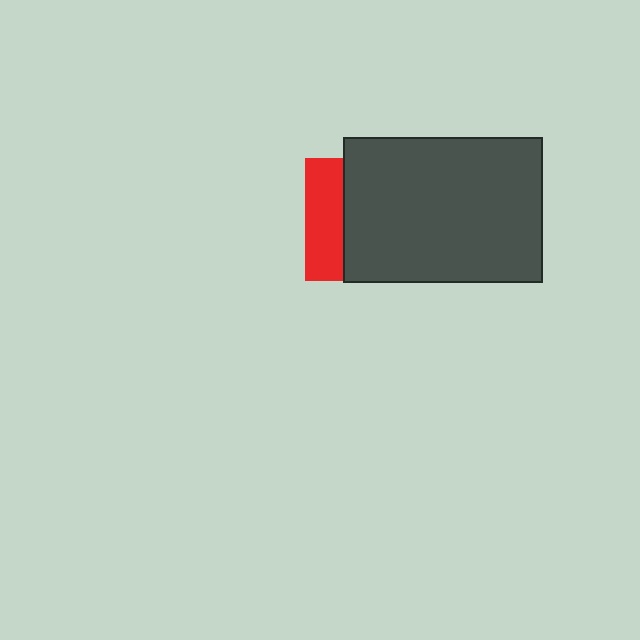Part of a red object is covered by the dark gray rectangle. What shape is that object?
It is a square.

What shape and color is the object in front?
The object in front is a dark gray rectangle.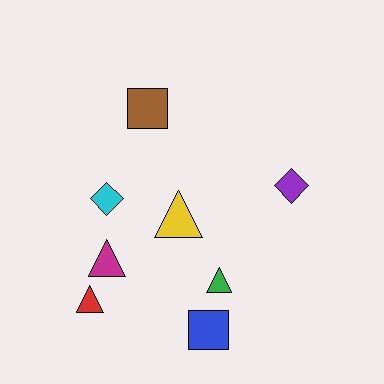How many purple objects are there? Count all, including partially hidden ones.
There is 1 purple object.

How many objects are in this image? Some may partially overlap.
There are 8 objects.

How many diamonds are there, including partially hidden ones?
There are 2 diamonds.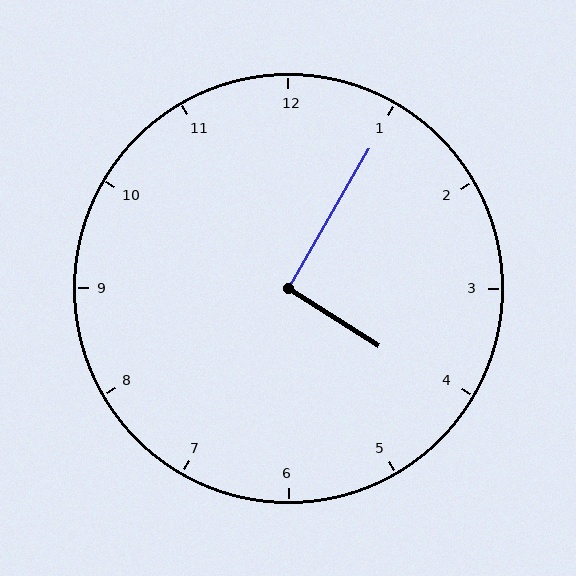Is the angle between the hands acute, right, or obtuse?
It is right.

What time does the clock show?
4:05.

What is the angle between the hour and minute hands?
Approximately 92 degrees.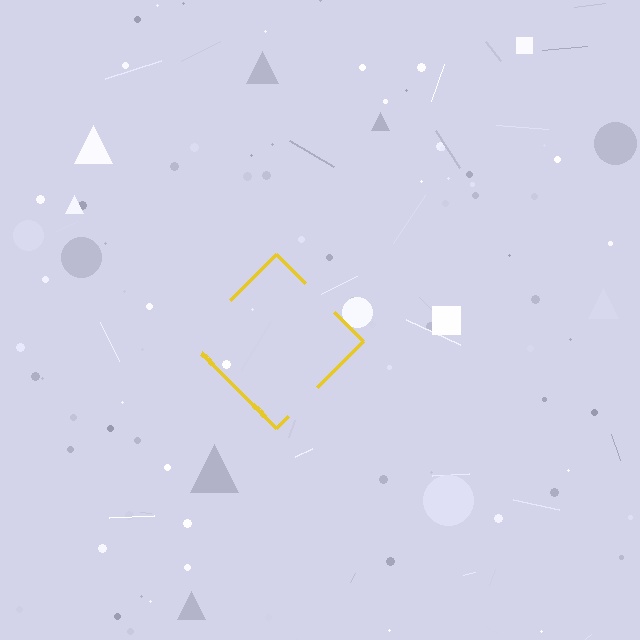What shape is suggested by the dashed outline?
The dashed outline suggests a diamond.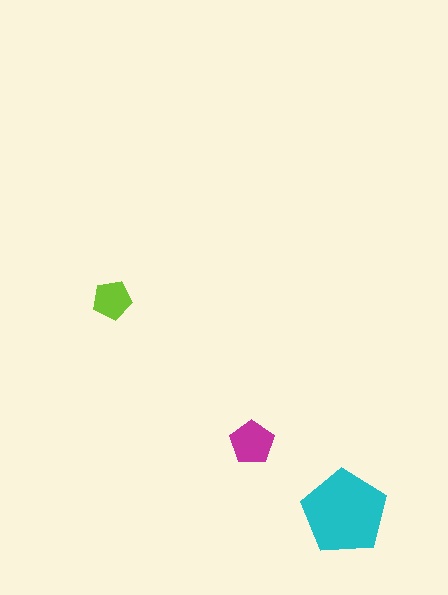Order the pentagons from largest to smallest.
the cyan one, the magenta one, the lime one.